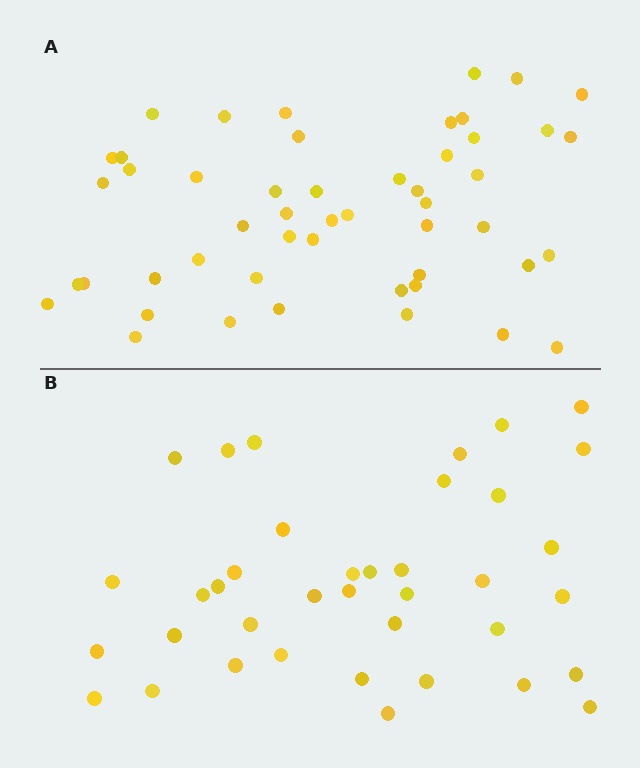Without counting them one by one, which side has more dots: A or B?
Region A (the top region) has more dots.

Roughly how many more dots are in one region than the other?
Region A has roughly 12 or so more dots than region B.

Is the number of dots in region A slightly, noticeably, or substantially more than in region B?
Region A has noticeably more, but not dramatically so. The ratio is roughly 1.3 to 1.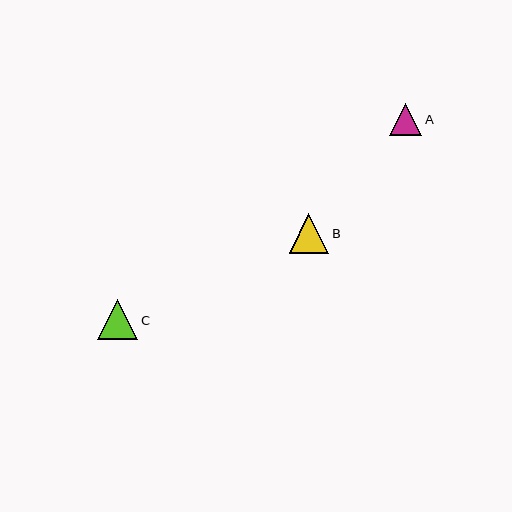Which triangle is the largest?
Triangle C is the largest with a size of approximately 40 pixels.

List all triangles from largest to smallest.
From largest to smallest: C, B, A.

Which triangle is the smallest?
Triangle A is the smallest with a size of approximately 32 pixels.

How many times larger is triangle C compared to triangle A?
Triangle C is approximately 1.3 times the size of triangle A.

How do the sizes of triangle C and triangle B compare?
Triangle C and triangle B are approximately the same size.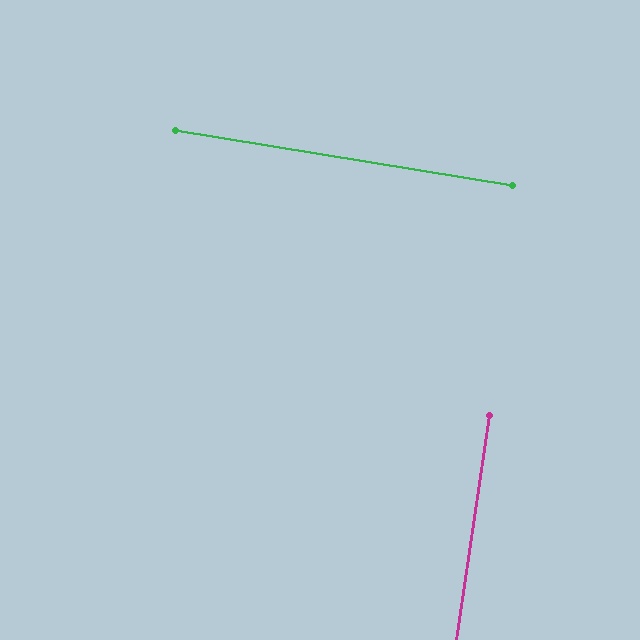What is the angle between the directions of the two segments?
Approximately 89 degrees.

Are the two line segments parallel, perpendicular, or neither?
Perpendicular — they meet at approximately 89°.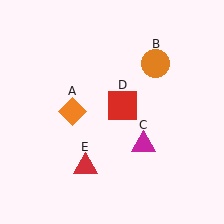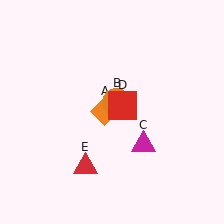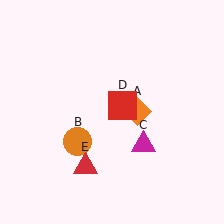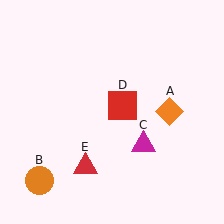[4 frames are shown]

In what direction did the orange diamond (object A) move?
The orange diamond (object A) moved right.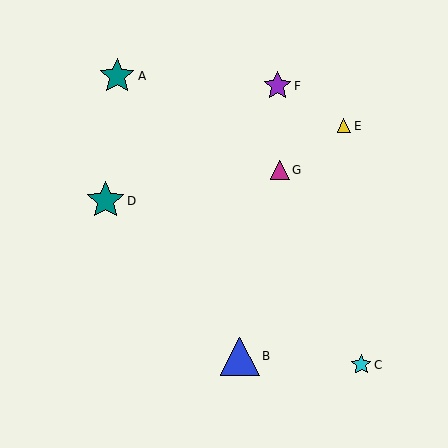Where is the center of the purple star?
The center of the purple star is at (278, 86).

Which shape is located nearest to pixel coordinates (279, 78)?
The purple star (labeled F) at (278, 86) is nearest to that location.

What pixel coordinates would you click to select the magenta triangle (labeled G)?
Click at (280, 170) to select the magenta triangle G.